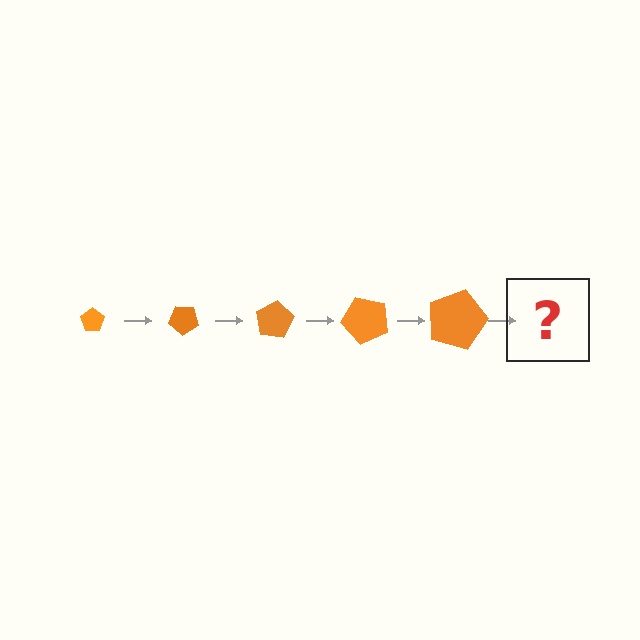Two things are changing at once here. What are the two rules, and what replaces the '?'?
The two rules are that the pentagon grows larger each step and it rotates 40 degrees each step. The '?' should be a pentagon, larger than the previous one and rotated 200 degrees from the start.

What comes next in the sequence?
The next element should be a pentagon, larger than the previous one and rotated 200 degrees from the start.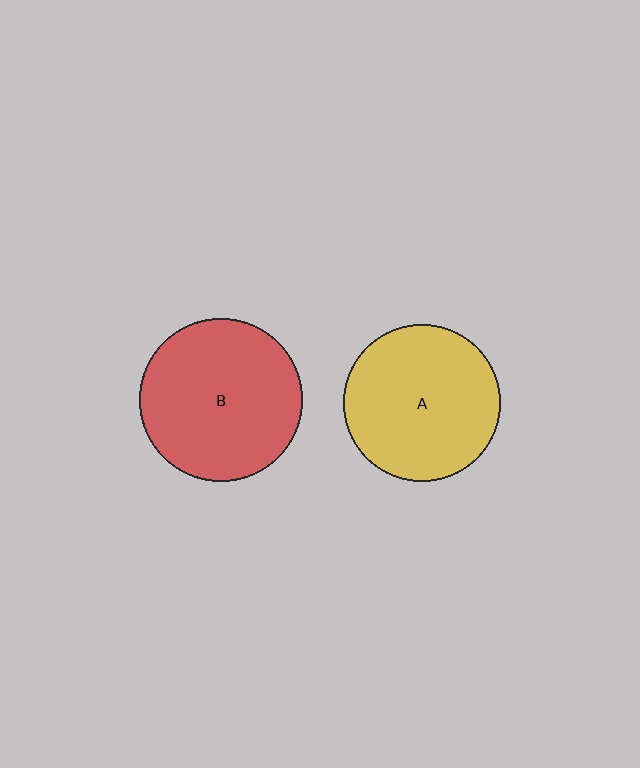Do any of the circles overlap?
No, none of the circles overlap.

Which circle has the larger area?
Circle B (red).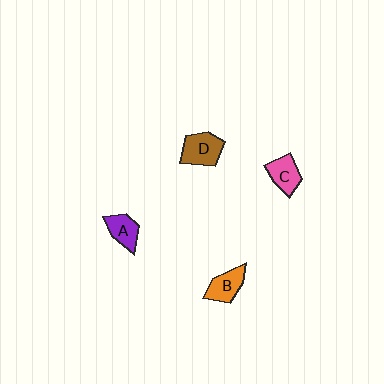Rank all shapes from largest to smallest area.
From largest to smallest: D (brown), B (orange), C (pink), A (purple).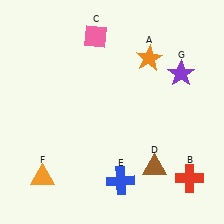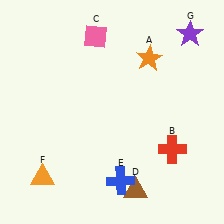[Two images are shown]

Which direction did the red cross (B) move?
The red cross (B) moved up.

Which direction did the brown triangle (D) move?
The brown triangle (D) moved down.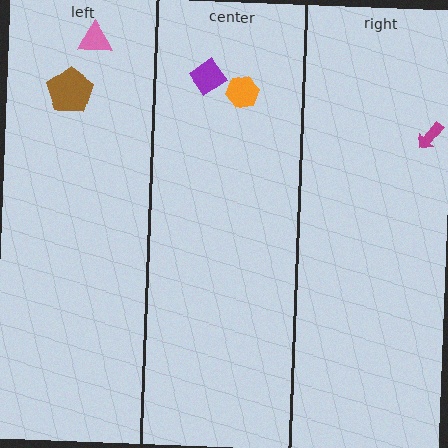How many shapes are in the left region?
2.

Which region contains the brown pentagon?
The left region.